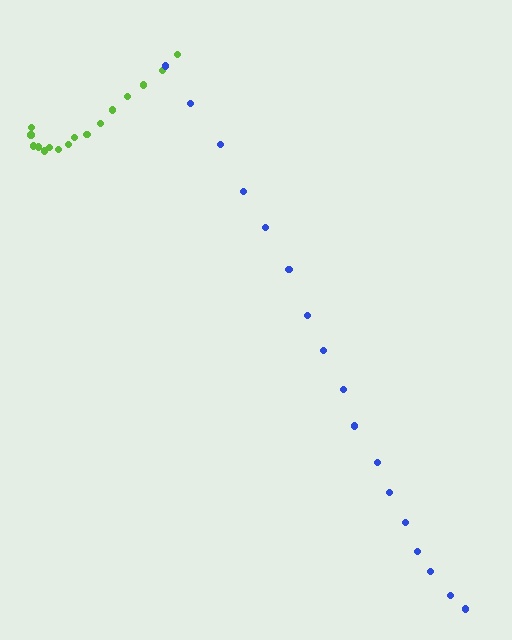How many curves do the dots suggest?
There are 2 distinct paths.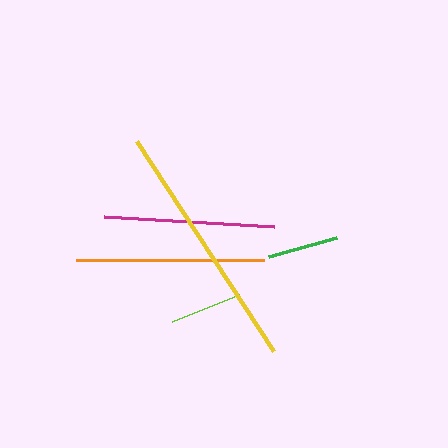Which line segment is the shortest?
The green line is the shortest at approximately 71 pixels.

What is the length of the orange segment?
The orange segment is approximately 188 pixels long.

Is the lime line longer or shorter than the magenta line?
The magenta line is longer than the lime line.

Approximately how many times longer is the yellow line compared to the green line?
The yellow line is approximately 3.5 times the length of the green line.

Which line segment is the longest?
The yellow line is the longest at approximately 251 pixels.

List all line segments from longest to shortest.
From longest to shortest: yellow, orange, magenta, lime, green.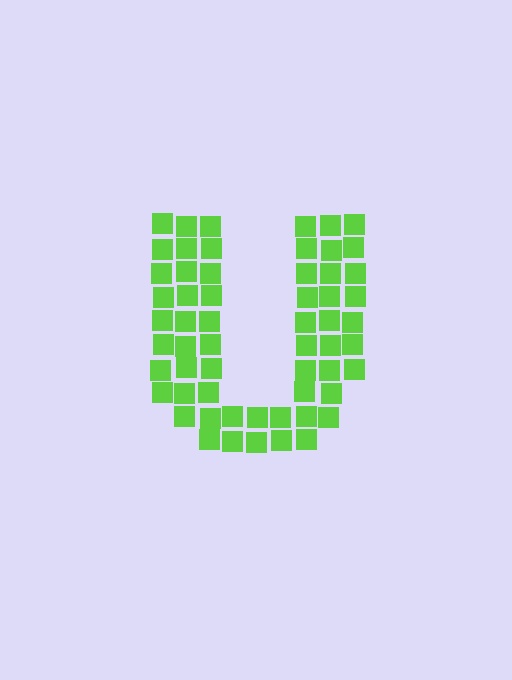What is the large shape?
The large shape is the letter U.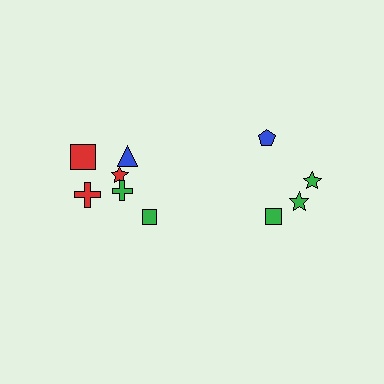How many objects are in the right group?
There are 4 objects.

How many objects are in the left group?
There are 6 objects.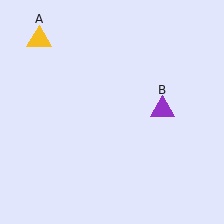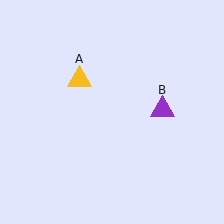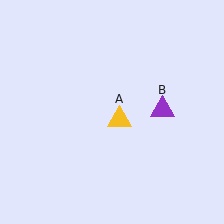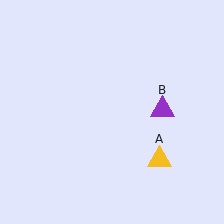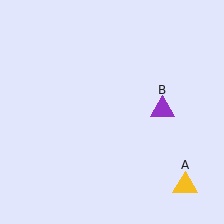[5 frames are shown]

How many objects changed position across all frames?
1 object changed position: yellow triangle (object A).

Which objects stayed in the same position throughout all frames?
Purple triangle (object B) remained stationary.